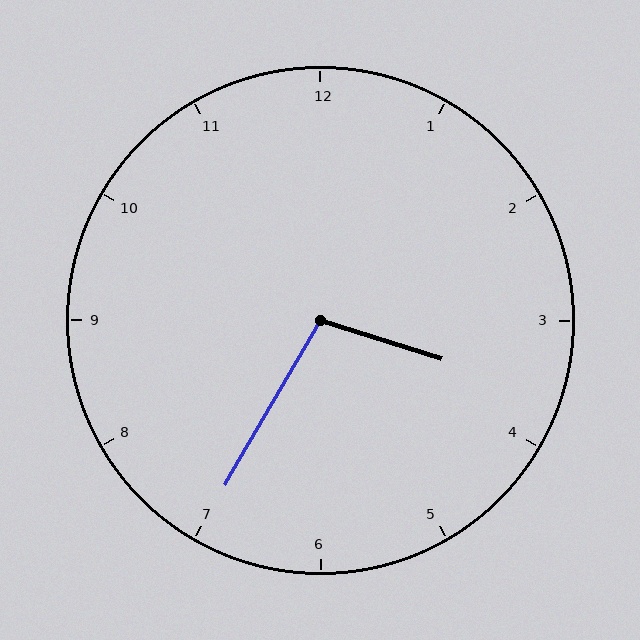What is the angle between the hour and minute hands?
Approximately 102 degrees.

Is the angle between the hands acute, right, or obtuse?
It is obtuse.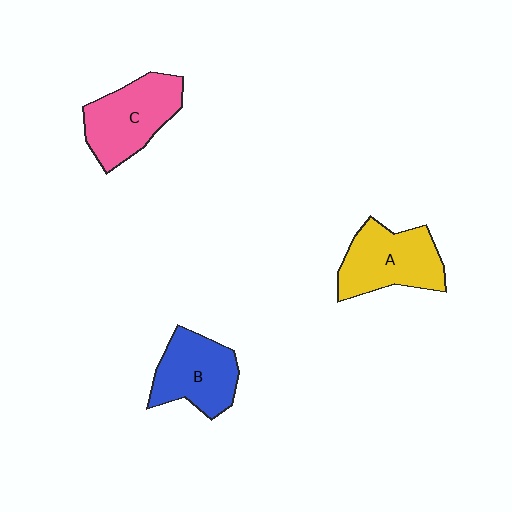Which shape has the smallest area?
Shape B (blue).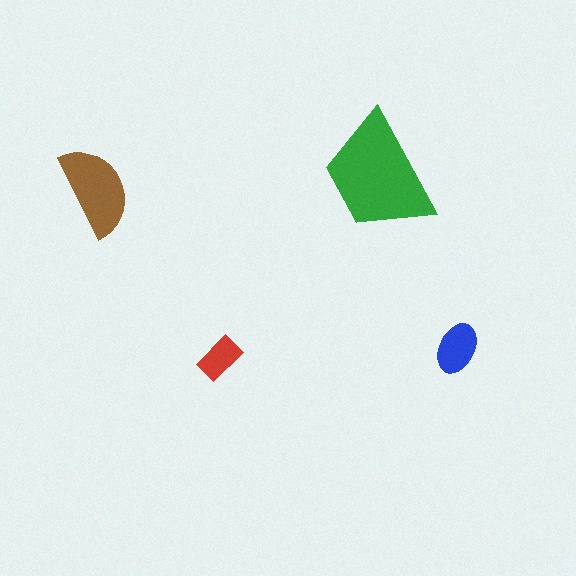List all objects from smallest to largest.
The red rectangle, the blue ellipse, the brown semicircle, the green trapezoid.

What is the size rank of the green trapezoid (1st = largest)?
1st.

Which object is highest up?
The green trapezoid is topmost.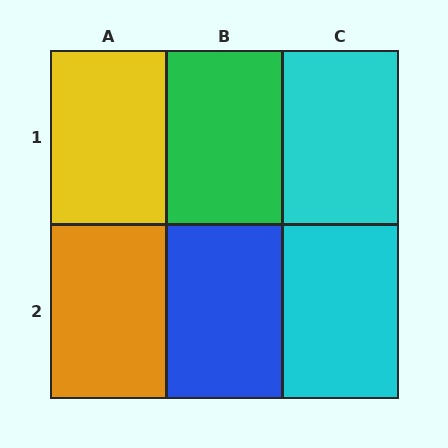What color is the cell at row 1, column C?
Cyan.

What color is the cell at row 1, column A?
Yellow.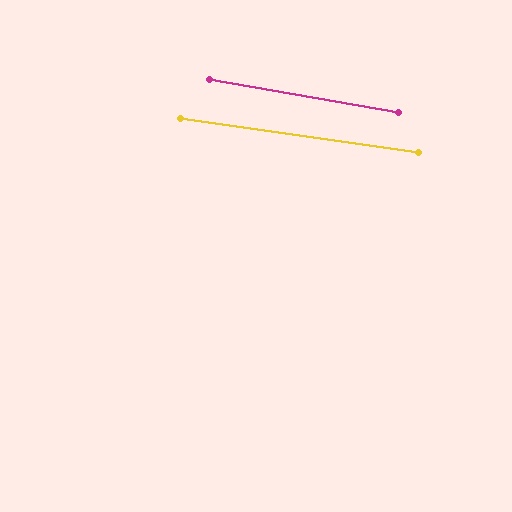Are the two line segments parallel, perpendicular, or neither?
Parallel — their directions differ by only 1.8°.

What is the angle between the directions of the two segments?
Approximately 2 degrees.